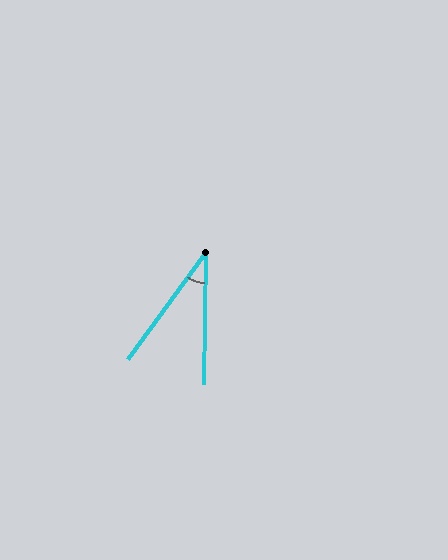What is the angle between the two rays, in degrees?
Approximately 35 degrees.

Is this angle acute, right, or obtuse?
It is acute.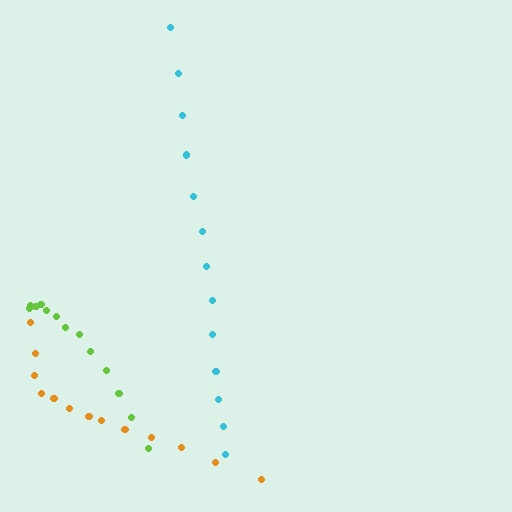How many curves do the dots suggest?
There are 3 distinct paths.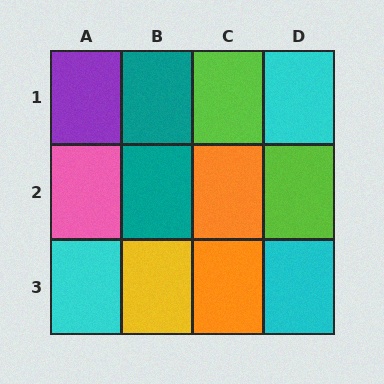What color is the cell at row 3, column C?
Orange.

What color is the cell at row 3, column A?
Cyan.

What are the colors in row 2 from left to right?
Pink, teal, orange, lime.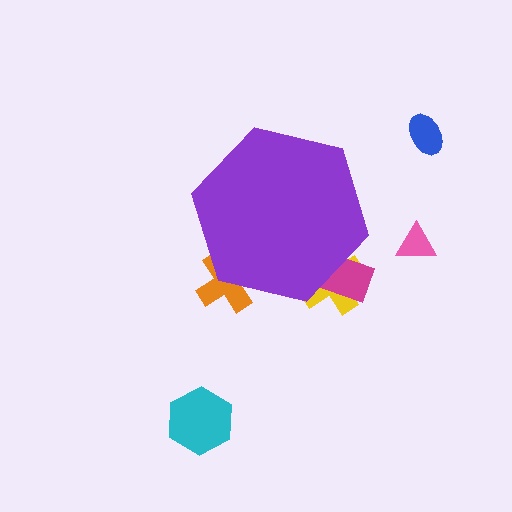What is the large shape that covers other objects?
A purple hexagon.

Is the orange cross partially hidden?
Yes, the orange cross is partially hidden behind the purple hexagon.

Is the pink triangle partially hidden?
No, the pink triangle is fully visible.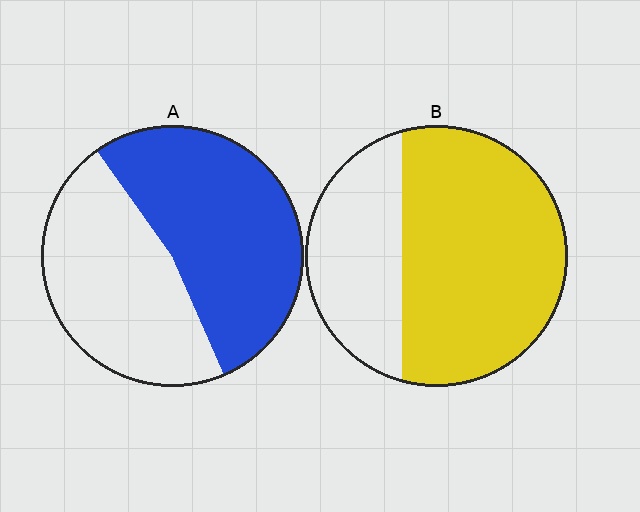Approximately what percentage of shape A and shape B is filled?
A is approximately 55% and B is approximately 65%.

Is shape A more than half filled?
Roughly half.